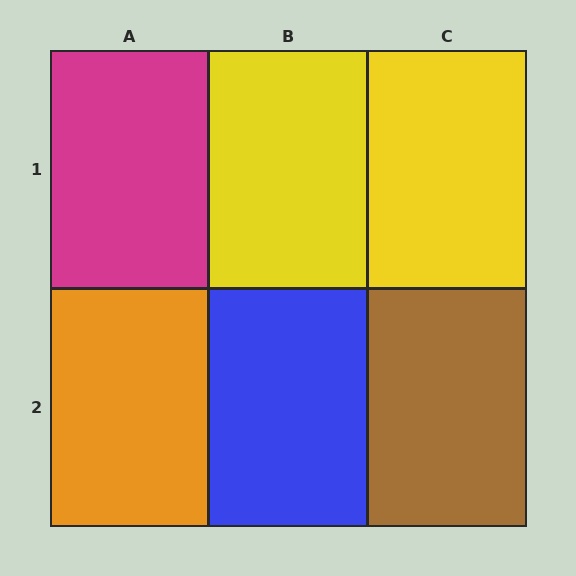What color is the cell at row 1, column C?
Yellow.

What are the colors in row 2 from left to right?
Orange, blue, brown.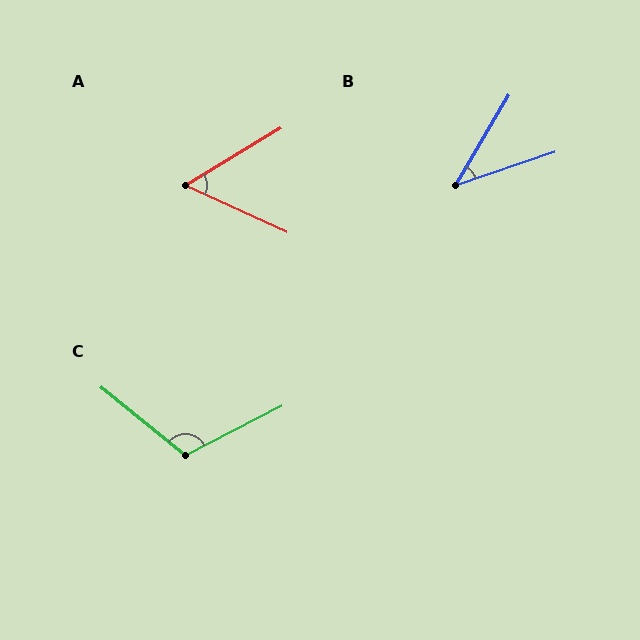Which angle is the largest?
C, at approximately 114 degrees.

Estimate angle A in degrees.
Approximately 56 degrees.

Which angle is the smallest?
B, at approximately 41 degrees.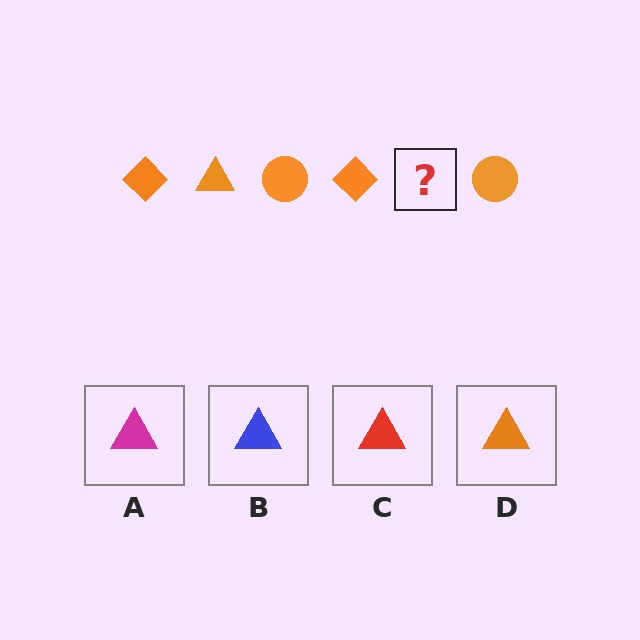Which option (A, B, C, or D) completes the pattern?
D.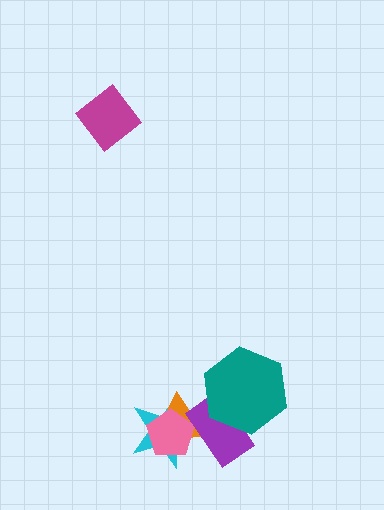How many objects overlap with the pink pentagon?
3 objects overlap with the pink pentagon.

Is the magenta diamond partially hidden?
No, no other shape covers it.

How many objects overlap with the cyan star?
3 objects overlap with the cyan star.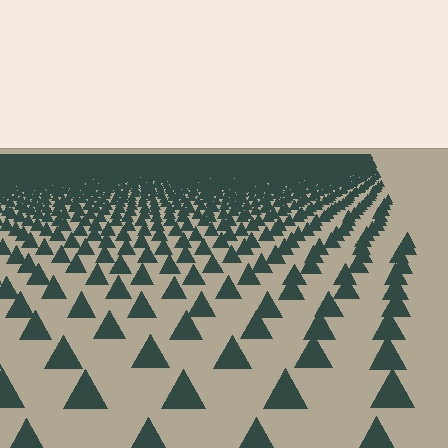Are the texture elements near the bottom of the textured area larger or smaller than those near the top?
Larger. Near the bottom, elements are closer to the viewer and appear at a bigger on-screen size.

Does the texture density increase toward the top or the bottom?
Density increases toward the top.